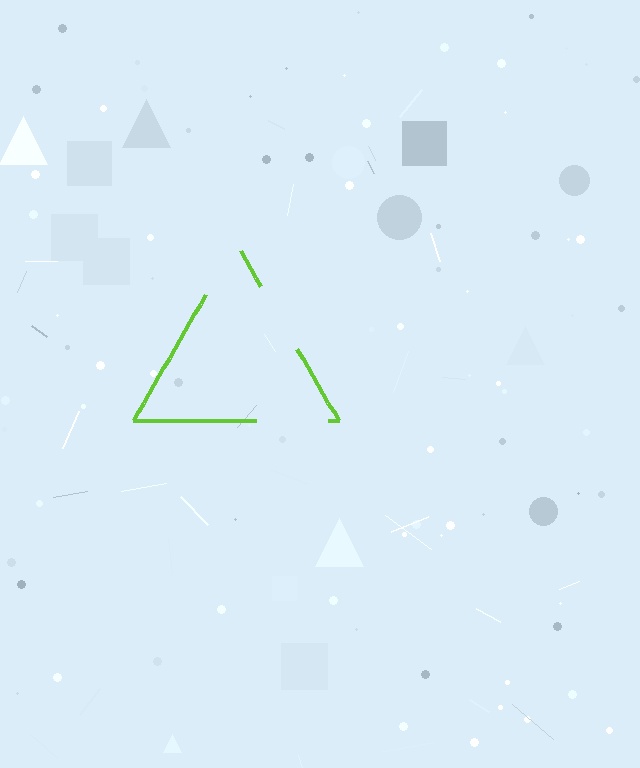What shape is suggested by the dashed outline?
The dashed outline suggests a triangle.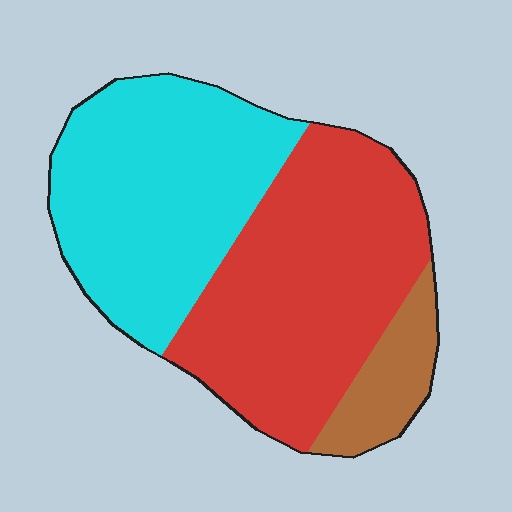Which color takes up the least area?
Brown, at roughly 10%.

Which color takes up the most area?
Red, at roughly 45%.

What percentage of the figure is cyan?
Cyan covers about 40% of the figure.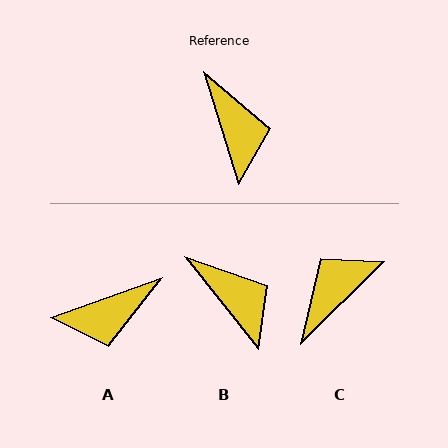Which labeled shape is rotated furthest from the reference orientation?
C, about 117 degrees away.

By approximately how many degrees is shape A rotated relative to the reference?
Approximately 87 degrees clockwise.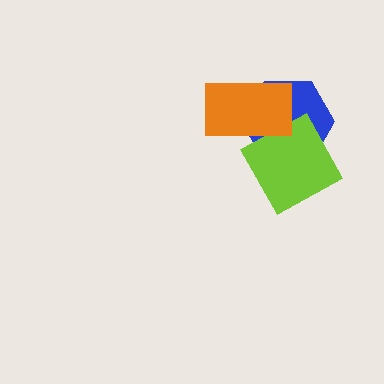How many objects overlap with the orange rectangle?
2 objects overlap with the orange rectangle.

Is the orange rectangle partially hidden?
No, no other shape covers it.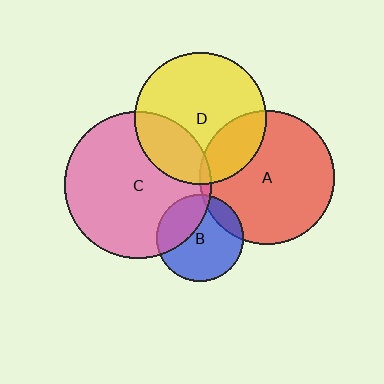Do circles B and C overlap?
Yes.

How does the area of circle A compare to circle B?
Approximately 2.4 times.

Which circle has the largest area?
Circle C (pink).